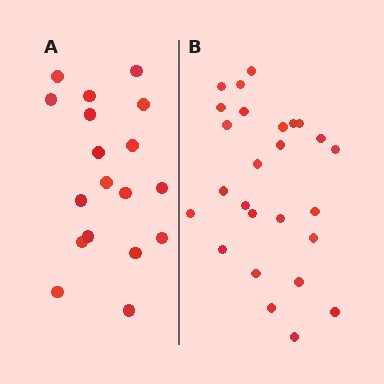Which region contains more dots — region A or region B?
Region B (the right region) has more dots.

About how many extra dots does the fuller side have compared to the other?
Region B has roughly 8 or so more dots than region A.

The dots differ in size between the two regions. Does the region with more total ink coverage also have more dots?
No. Region A has more total ink coverage because its dots are larger, but region B actually contains more individual dots. Total area can be misleading — the number of items is what matters here.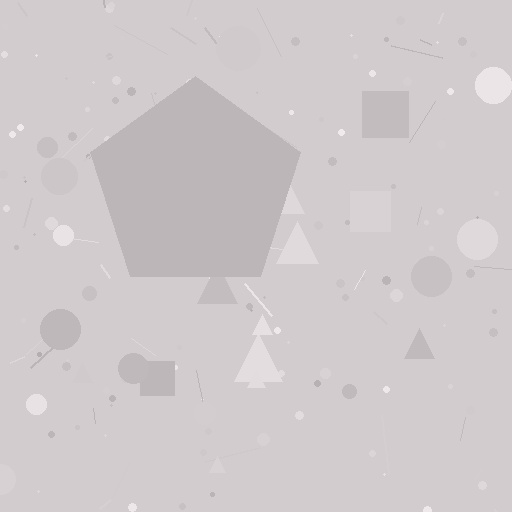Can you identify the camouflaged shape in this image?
The camouflaged shape is a pentagon.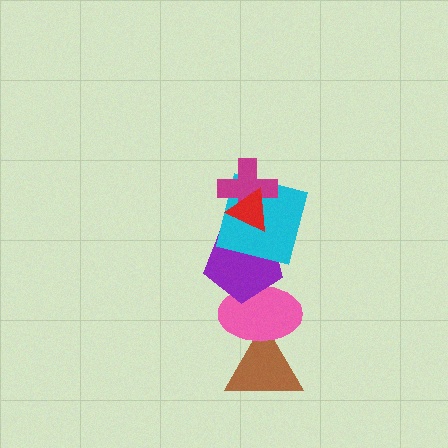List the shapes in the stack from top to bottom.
From top to bottom: the red triangle, the magenta cross, the cyan square, the purple pentagon, the pink ellipse, the brown triangle.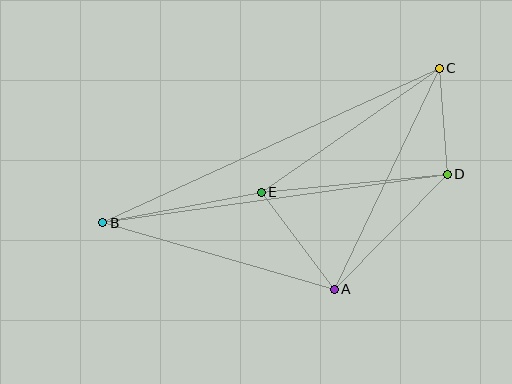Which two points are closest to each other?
Points C and D are closest to each other.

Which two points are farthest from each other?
Points B and C are farthest from each other.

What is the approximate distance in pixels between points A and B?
The distance between A and B is approximately 241 pixels.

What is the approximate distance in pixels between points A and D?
The distance between A and D is approximately 161 pixels.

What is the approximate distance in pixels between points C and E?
The distance between C and E is approximately 217 pixels.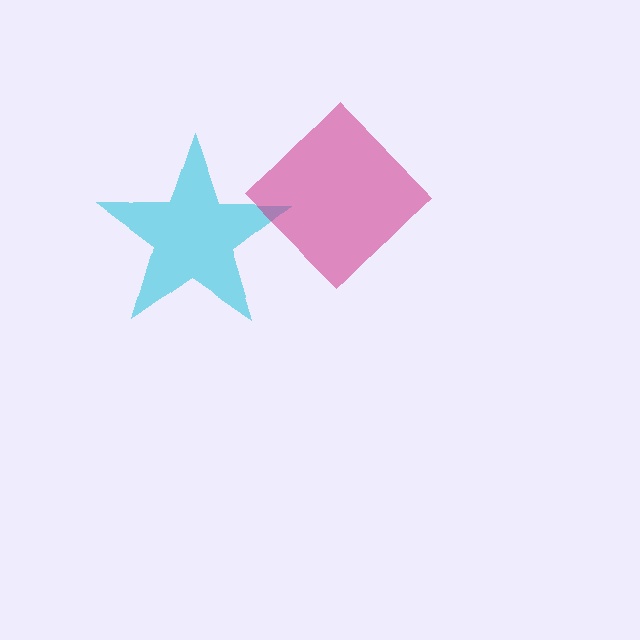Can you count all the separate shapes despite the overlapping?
Yes, there are 2 separate shapes.